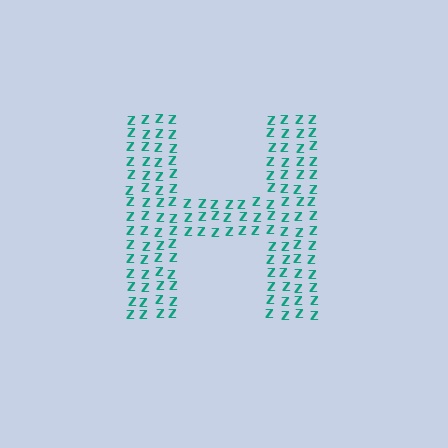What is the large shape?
The large shape is the letter H.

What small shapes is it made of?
It is made of small letter Z's.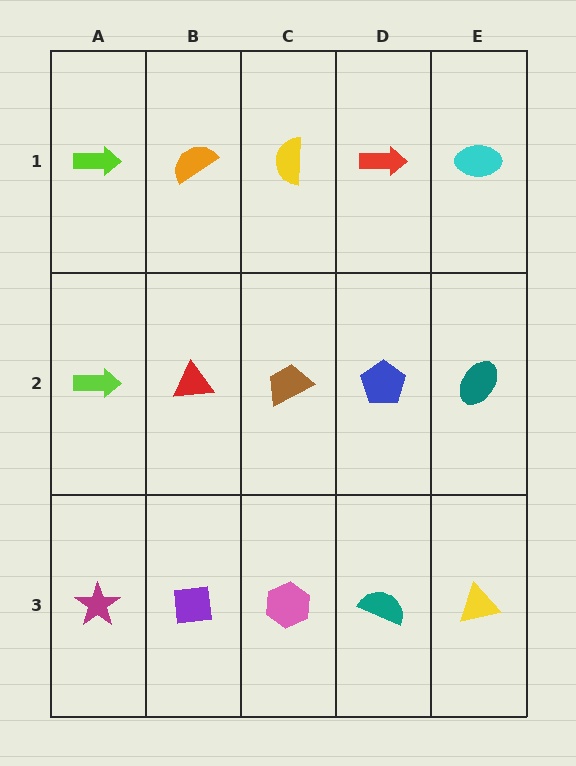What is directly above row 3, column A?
A lime arrow.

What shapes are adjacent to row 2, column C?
A yellow semicircle (row 1, column C), a pink hexagon (row 3, column C), a red triangle (row 2, column B), a blue pentagon (row 2, column D).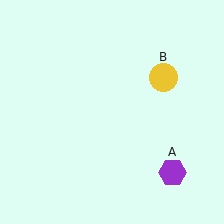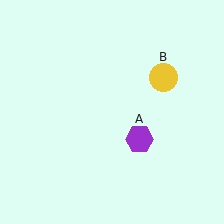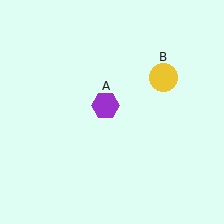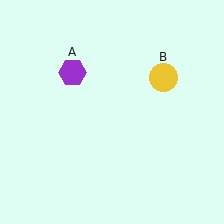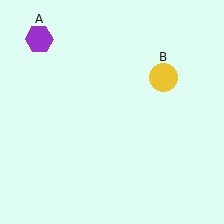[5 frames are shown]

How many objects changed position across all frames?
1 object changed position: purple hexagon (object A).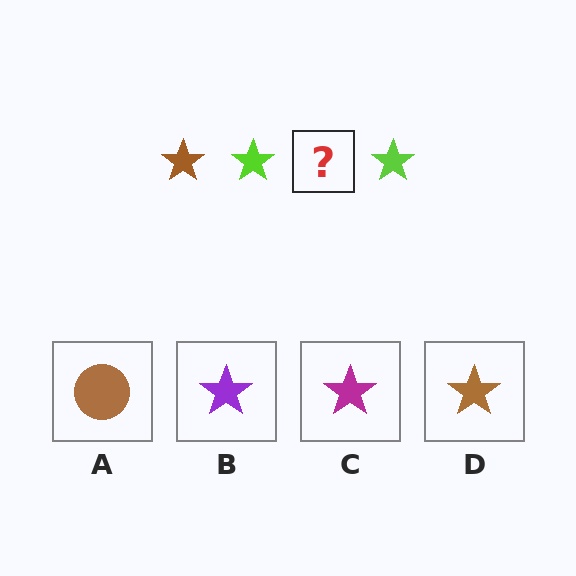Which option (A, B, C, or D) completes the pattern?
D.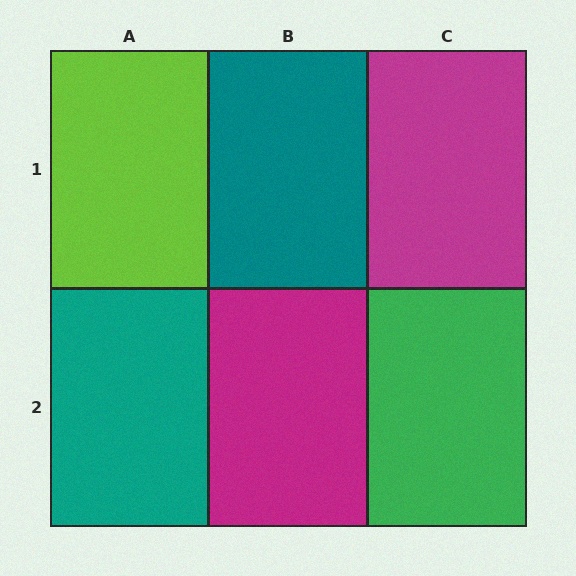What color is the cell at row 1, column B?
Teal.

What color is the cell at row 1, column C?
Magenta.